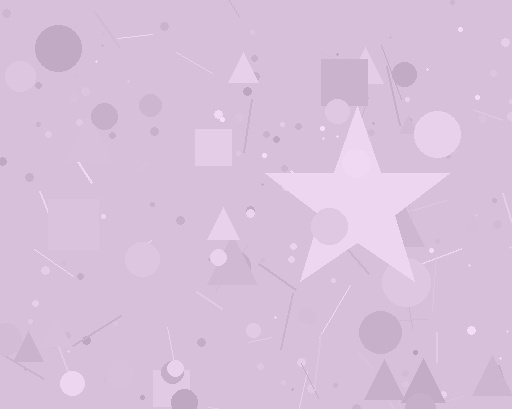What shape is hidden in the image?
A star is hidden in the image.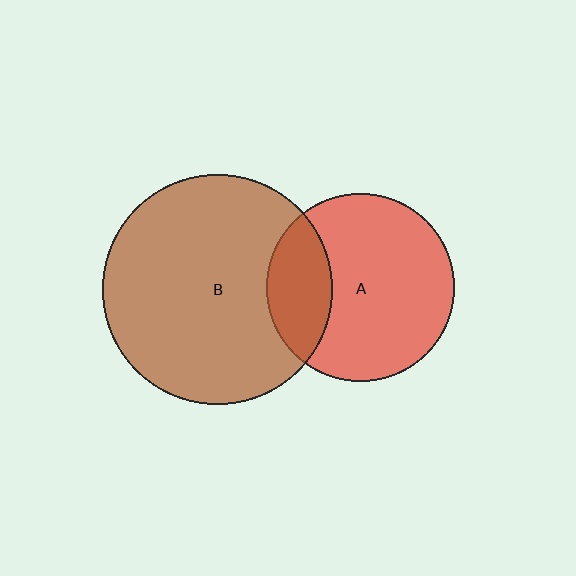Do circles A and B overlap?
Yes.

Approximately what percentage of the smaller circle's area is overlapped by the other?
Approximately 25%.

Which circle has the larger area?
Circle B (brown).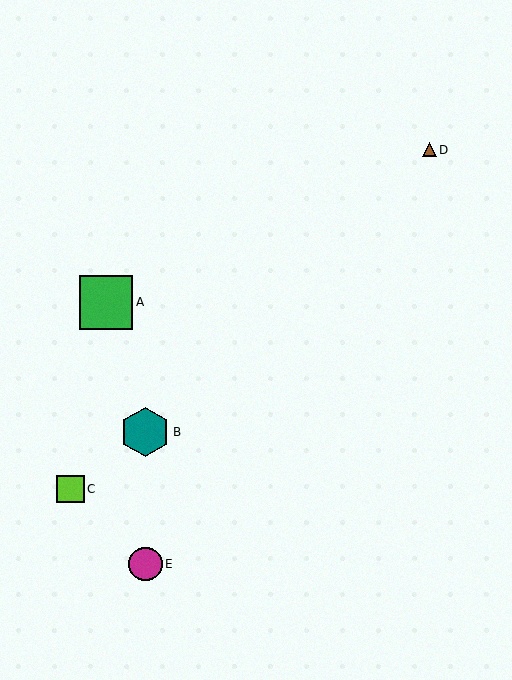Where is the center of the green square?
The center of the green square is at (106, 302).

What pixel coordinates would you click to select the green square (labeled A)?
Click at (106, 302) to select the green square A.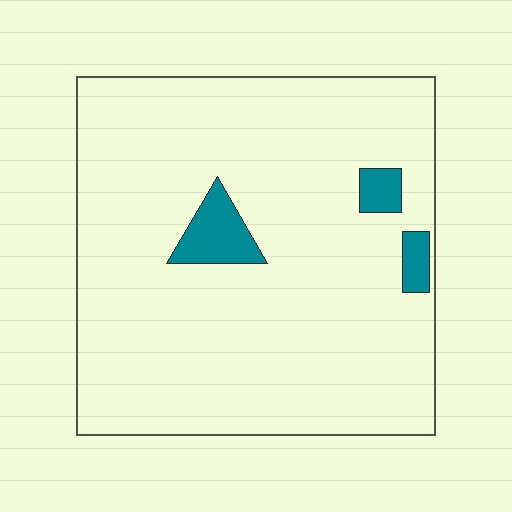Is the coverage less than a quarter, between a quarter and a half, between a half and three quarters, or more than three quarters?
Less than a quarter.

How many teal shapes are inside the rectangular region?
3.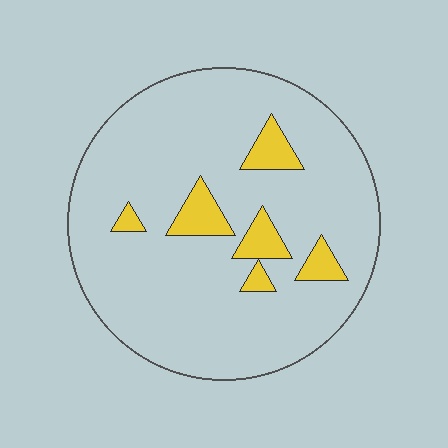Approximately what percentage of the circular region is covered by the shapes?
Approximately 10%.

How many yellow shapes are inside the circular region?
6.